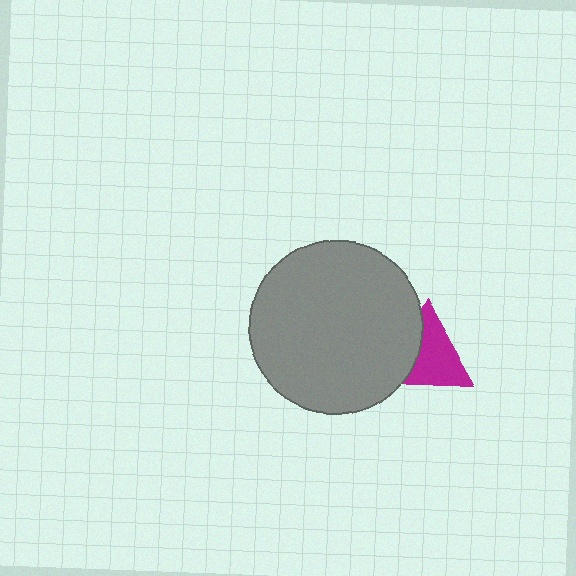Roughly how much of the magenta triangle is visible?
About half of it is visible (roughly 65%).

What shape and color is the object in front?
The object in front is a gray circle.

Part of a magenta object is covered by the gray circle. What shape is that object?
It is a triangle.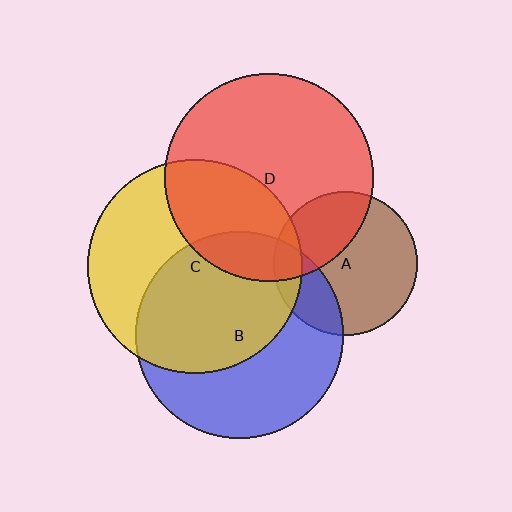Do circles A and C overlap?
Yes.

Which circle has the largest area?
Circle C (yellow).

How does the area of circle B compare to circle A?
Approximately 2.1 times.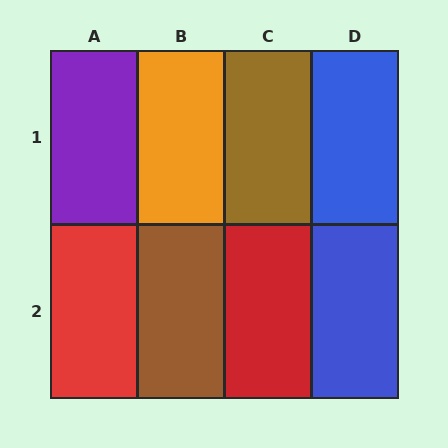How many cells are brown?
2 cells are brown.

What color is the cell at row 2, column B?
Brown.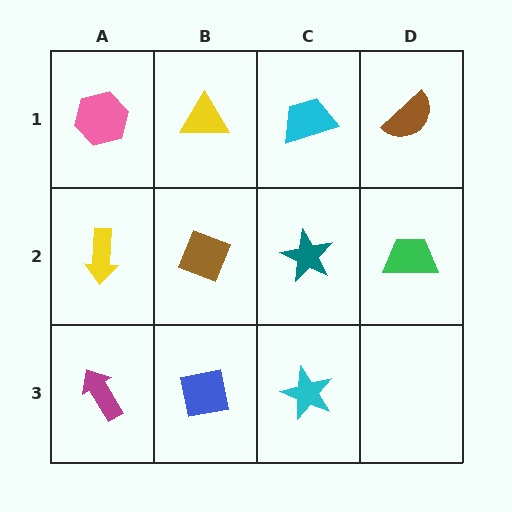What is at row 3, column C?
A cyan star.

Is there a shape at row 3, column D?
No, that cell is empty.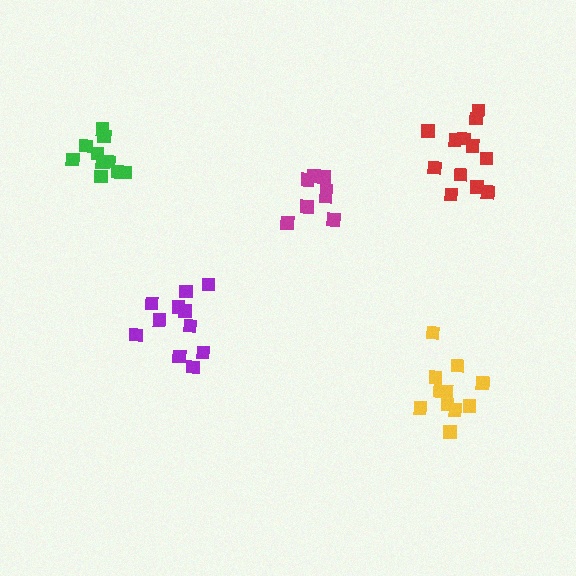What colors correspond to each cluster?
The clusters are colored: magenta, yellow, purple, red, green.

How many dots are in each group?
Group 1: 8 dots, Group 2: 11 dots, Group 3: 11 dots, Group 4: 12 dots, Group 5: 11 dots (53 total).